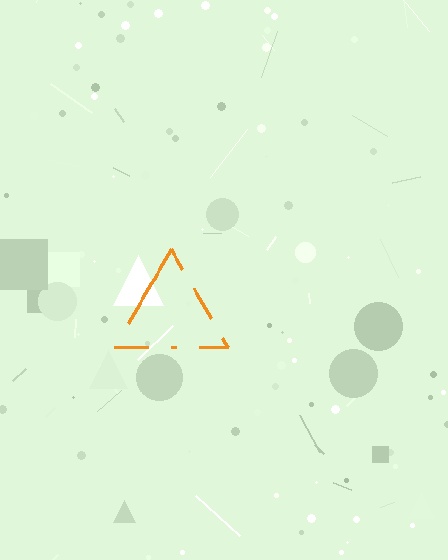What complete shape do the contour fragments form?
The contour fragments form a triangle.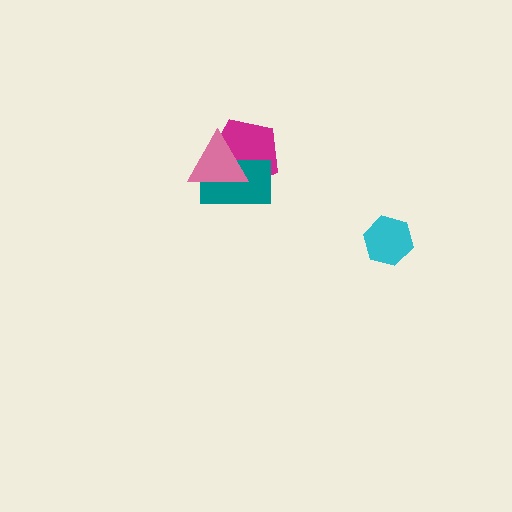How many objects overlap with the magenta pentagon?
2 objects overlap with the magenta pentagon.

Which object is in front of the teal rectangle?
The pink triangle is in front of the teal rectangle.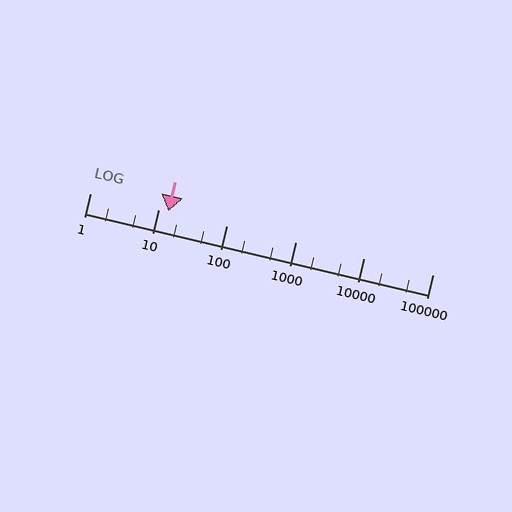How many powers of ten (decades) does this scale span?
The scale spans 5 decades, from 1 to 100000.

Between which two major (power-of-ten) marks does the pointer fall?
The pointer is between 10 and 100.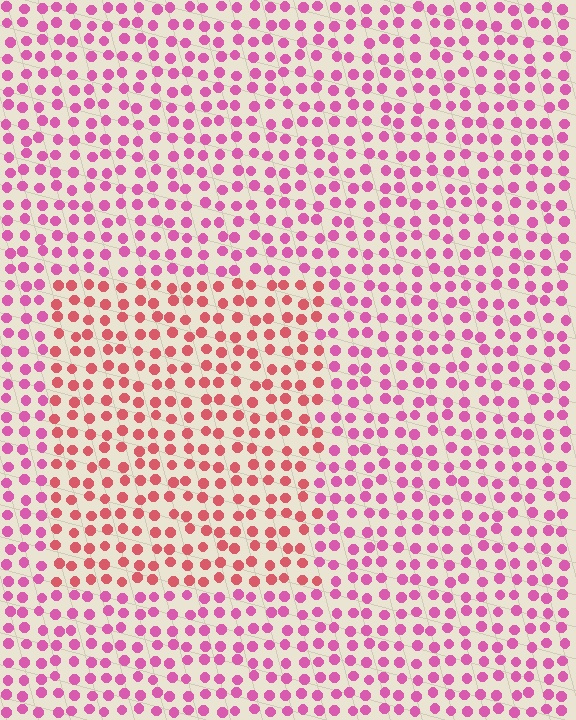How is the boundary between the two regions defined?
The boundary is defined purely by a slight shift in hue (about 33 degrees). Spacing, size, and orientation are identical on both sides.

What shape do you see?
I see a rectangle.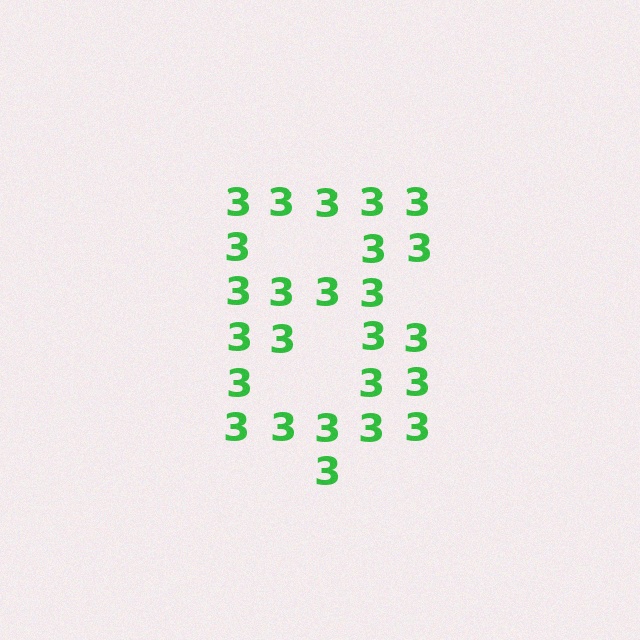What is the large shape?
The large shape is the digit 8.